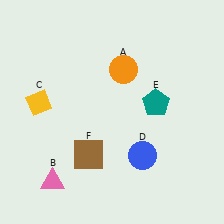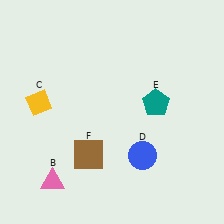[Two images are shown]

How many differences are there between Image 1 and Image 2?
There is 1 difference between the two images.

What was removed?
The orange circle (A) was removed in Image 2.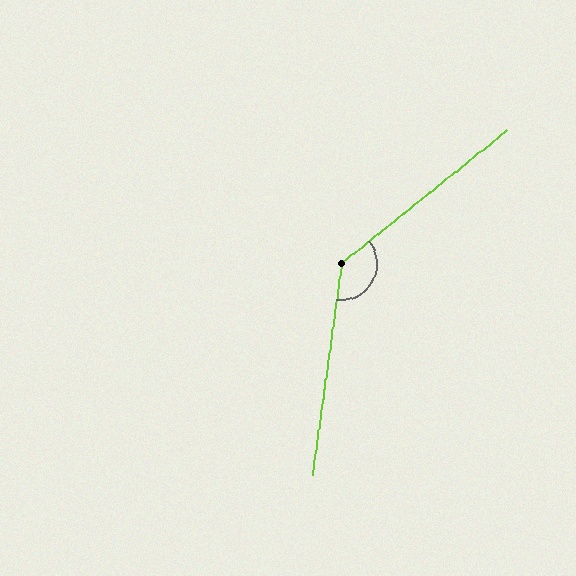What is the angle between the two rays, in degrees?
Approximately 137 degrees.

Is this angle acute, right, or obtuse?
It is obtuse.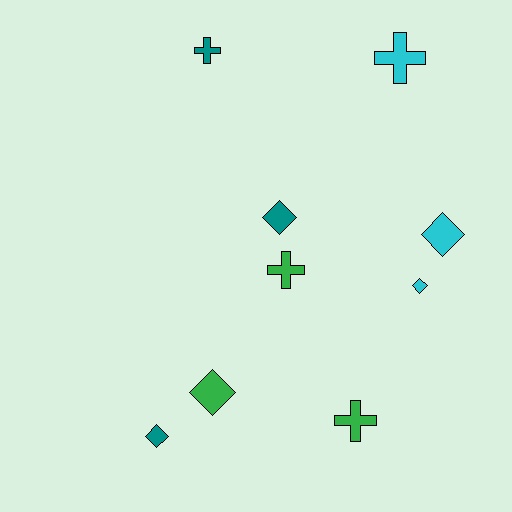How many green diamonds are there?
There is 1 green diamond.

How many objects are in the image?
There are 9 objects.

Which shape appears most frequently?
Diamond, with 5 objects.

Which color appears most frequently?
Green, with 3 objects.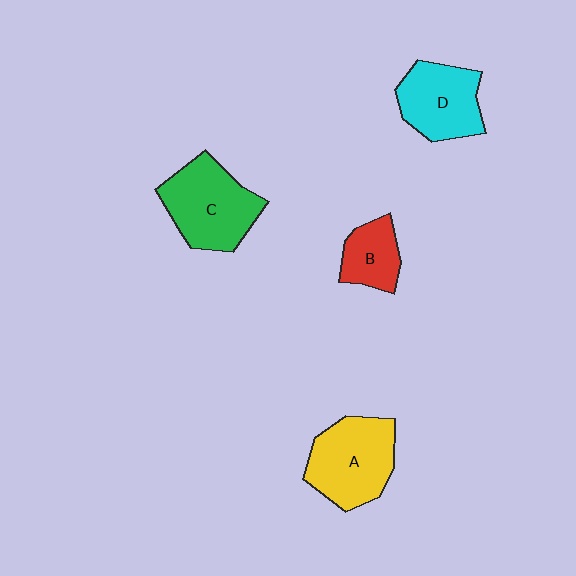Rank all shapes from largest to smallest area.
From largest to smallest: C (green), A (yellow), D (cyan), B (red).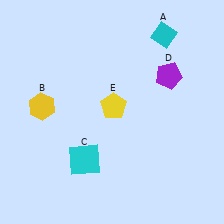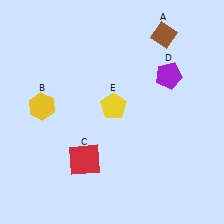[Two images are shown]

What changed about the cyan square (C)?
In Image 1, C is cyan. In Image 2, it changed to red.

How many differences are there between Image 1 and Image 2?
There are 2 differences between the two images.